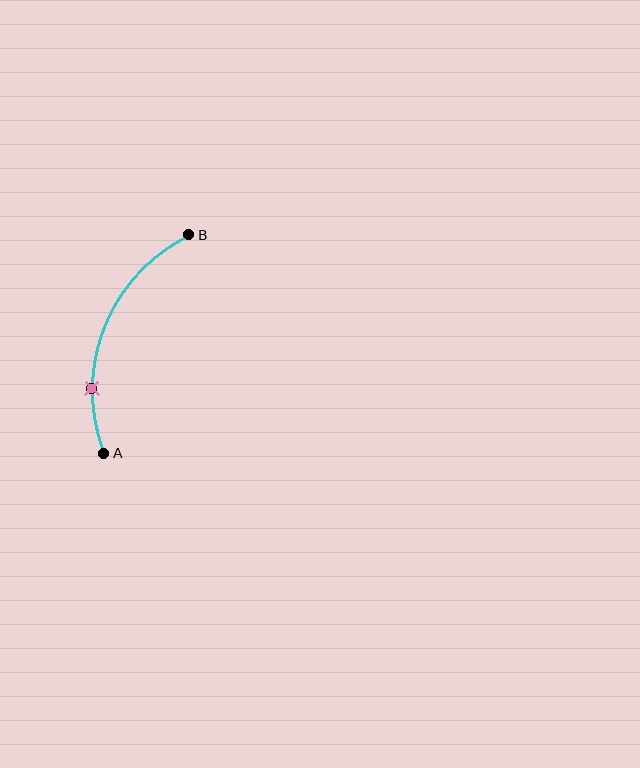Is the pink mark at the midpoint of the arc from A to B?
No. The pink mark lies on the arc but is closer to endpoint A. The arc midpoint would be at the point on the curve equidistant along the arc from both A and B.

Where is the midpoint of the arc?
The arc midpoint is the point on the curve farthest from the straight line joining A and B. It sits to the left of that line.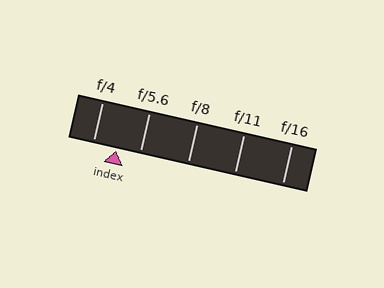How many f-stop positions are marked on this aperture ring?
There are 5 f-stop positions marked.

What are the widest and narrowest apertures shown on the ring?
The widest aperture shown is f/4 and the narrowest is f/16.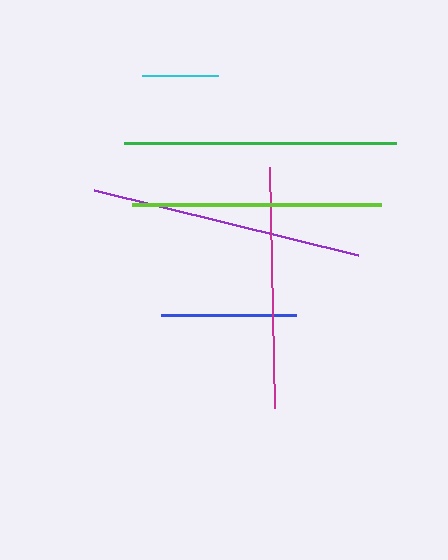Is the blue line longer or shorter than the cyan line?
The blue line is longer than the cyan line.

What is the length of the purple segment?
The purple segment is approximately 271 pixels long.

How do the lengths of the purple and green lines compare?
The purple and green lines are approximately the same length.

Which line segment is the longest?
The purple line is the longest at approximately 271 pixels.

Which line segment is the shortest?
The cyan line is the shortest at approximately 76 pixels.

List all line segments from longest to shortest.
From longest to shortest: purple, green, lime, magenta, blue, cyan.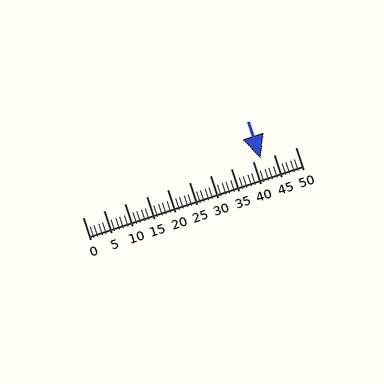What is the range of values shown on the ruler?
The ruler shows values from 0 to 50.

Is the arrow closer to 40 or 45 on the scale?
The arrow is closer to 40.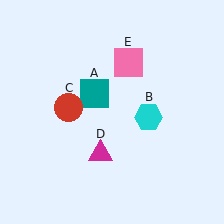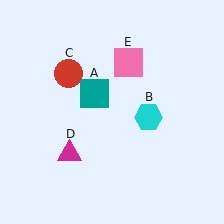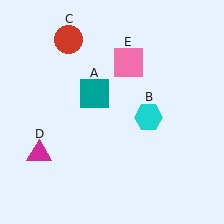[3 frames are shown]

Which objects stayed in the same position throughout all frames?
Teal square (object A) and cyan hexagon (object B) and pink square (object E) remained stationary.